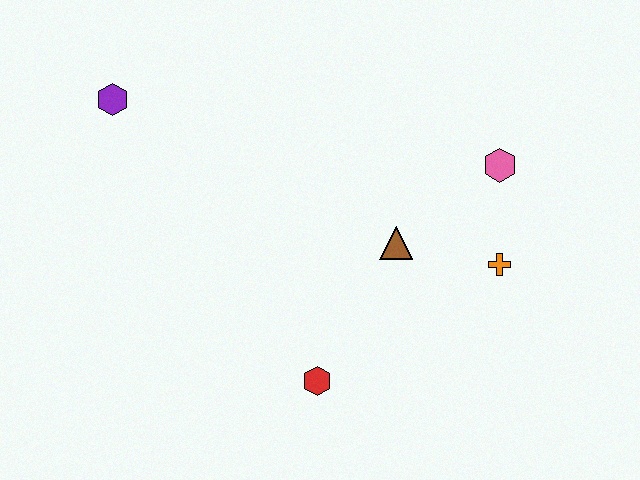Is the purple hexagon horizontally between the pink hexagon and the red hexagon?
No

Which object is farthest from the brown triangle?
The purple hexagon is farthest from the brown triangle.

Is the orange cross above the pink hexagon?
No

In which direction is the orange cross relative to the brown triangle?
The orange cross is to the right of the brown triangle.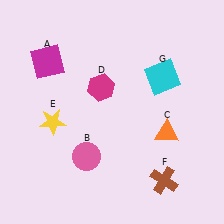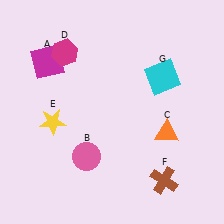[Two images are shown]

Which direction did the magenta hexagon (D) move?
The magenta hexagon (D) moved left.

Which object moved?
The magenta hexagon (D) moved left.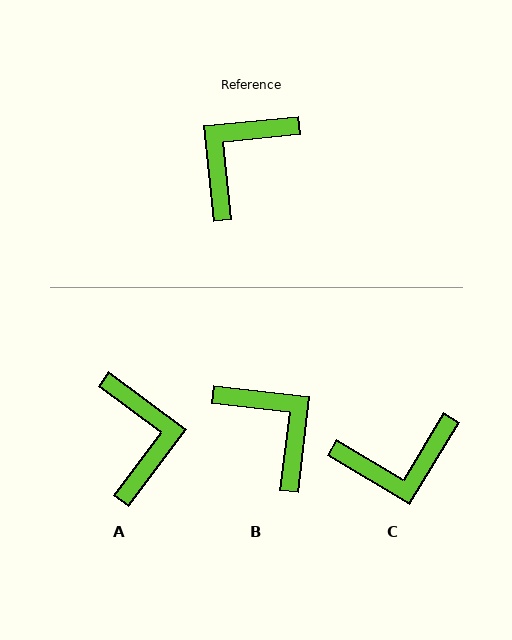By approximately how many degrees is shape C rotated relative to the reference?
Approximately 143 degrees counter-clockwise.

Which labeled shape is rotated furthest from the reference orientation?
C, about 143 degrees away.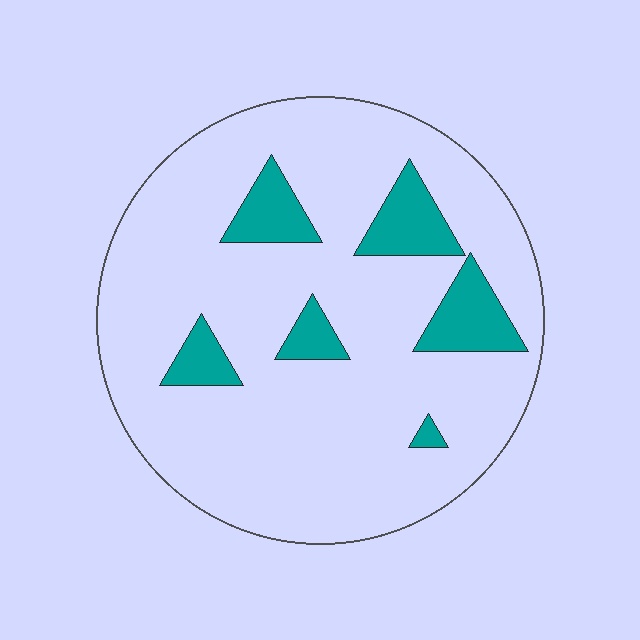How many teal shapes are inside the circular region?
6.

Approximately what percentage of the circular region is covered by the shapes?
Approximately 15%.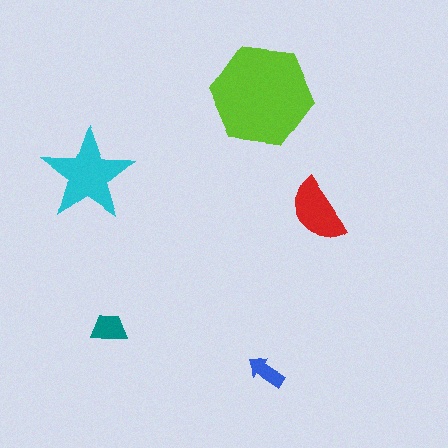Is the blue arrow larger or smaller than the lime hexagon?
Smaller.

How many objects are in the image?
There are 5 objects in the image.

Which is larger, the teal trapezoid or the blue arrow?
The teal trapezoid.